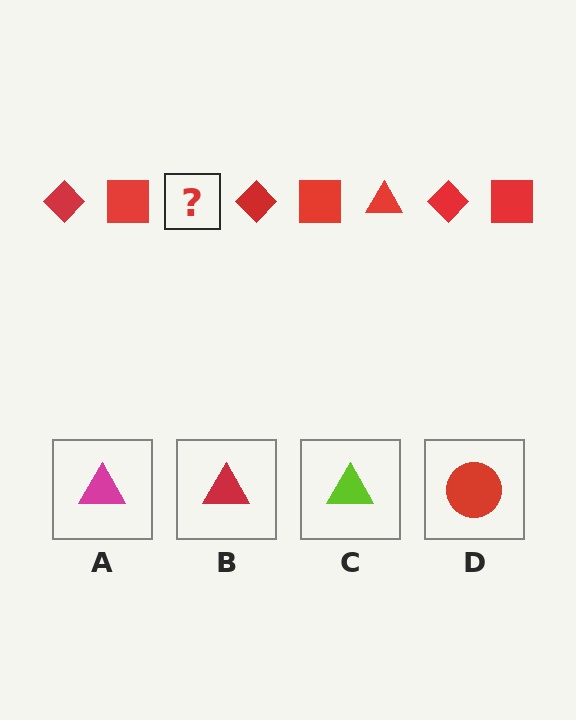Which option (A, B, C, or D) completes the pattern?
B.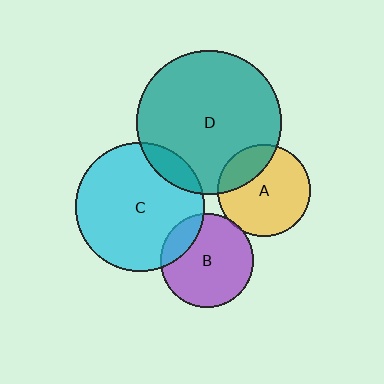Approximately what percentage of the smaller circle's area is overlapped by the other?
Approximately 20%.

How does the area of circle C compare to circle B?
Approximately 1.9 times.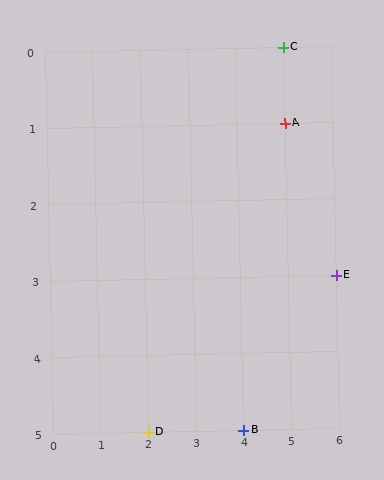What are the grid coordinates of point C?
Point C is at grid coordinates (5, 0).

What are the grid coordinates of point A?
Point A is at grid coordinates (5, 1).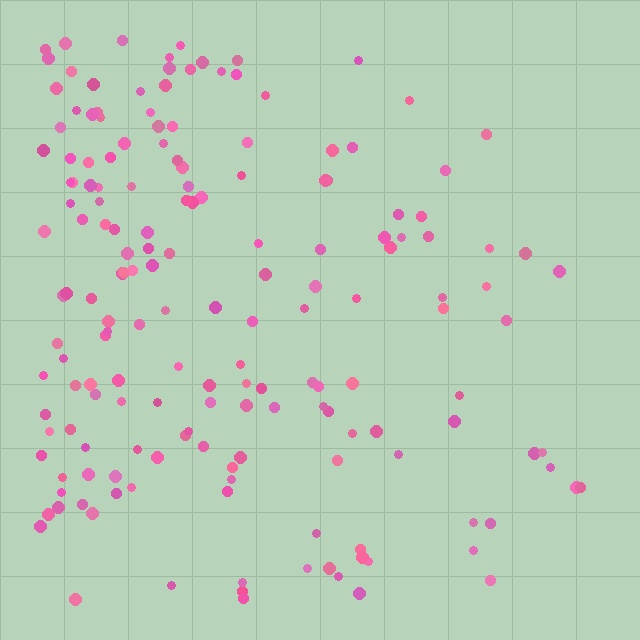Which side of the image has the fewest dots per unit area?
The right.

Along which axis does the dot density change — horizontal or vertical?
Horizontal.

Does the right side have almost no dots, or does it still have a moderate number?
Still a moderate number, just noticeably fewer than the left.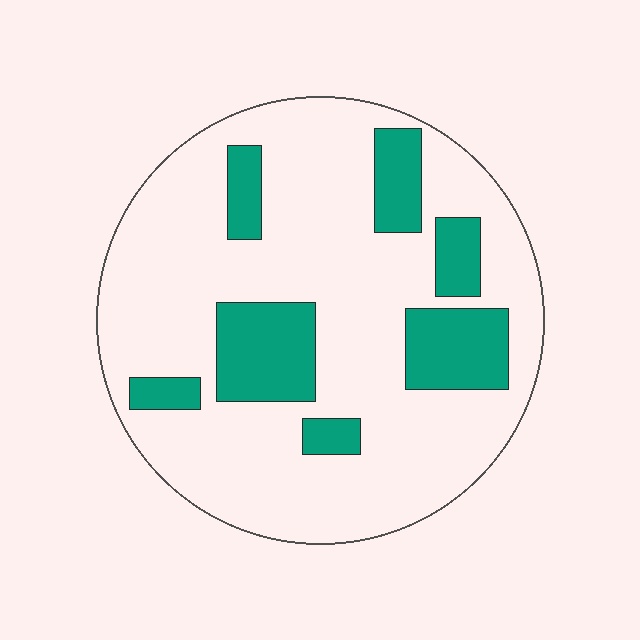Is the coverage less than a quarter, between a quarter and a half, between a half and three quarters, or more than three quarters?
Less than a quarter.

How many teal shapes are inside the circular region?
7.